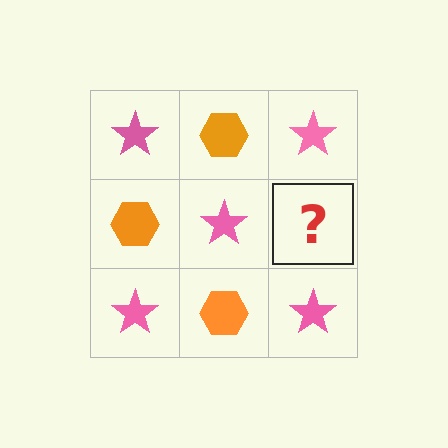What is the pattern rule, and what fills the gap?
The rule is that it alternates pink star and orange hexagon in a checkerboard pattern. The gap should be filled with an orange hexagon.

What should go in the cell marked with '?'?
The missing cell should contain an orange hexagon.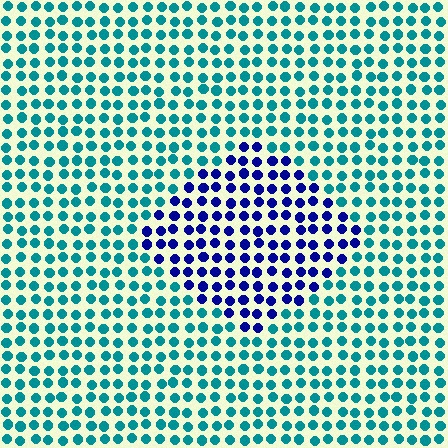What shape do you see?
I see a diamond.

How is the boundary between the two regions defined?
The boundary is defined purely by a slight shift in hue (about 56 degrees). Spacing, size, and orientation are identical on both sides.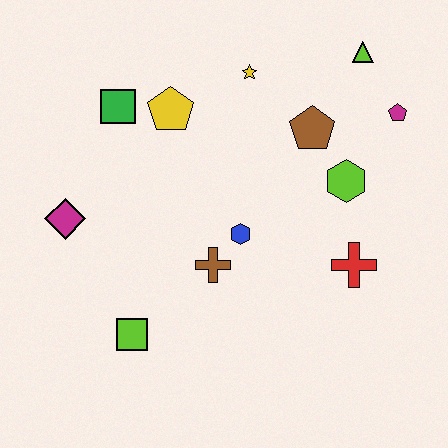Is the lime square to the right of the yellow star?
No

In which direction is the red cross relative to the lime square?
The red cross is to the right of the lime square.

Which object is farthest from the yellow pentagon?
The red cross is farthest from the yellow pentagon.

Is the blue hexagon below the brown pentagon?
Yes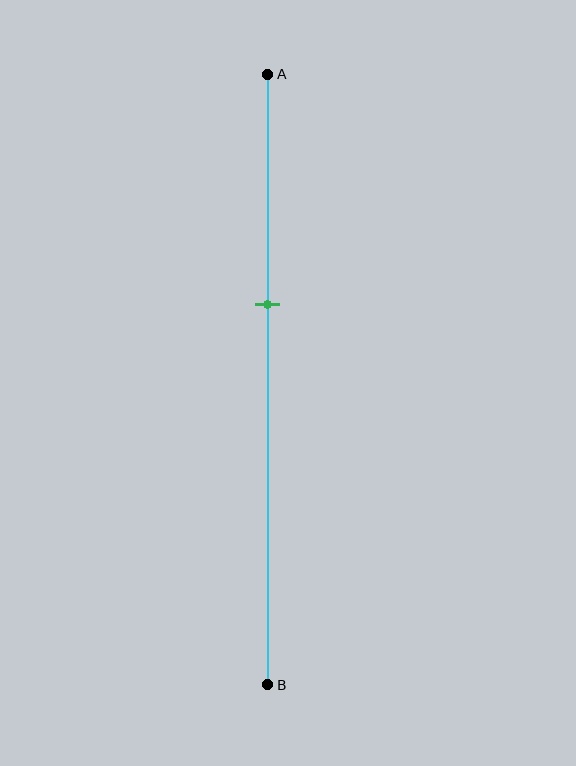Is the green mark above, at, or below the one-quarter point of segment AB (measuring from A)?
The green mark is below the one-quarter point of segment AB.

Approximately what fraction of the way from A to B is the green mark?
The green mark is approximately 40% of the way from A to B.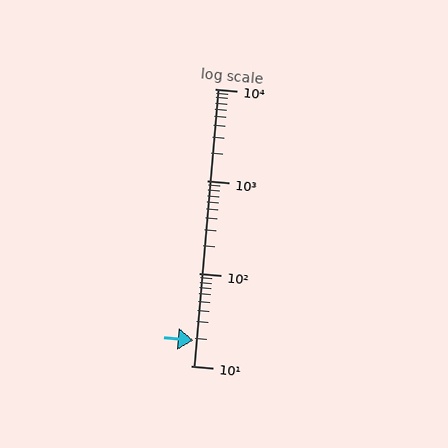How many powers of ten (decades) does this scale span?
The scale spans 3 decades, from 10 to 10000.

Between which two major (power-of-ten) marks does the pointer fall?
The pointer is between 10 and 100.